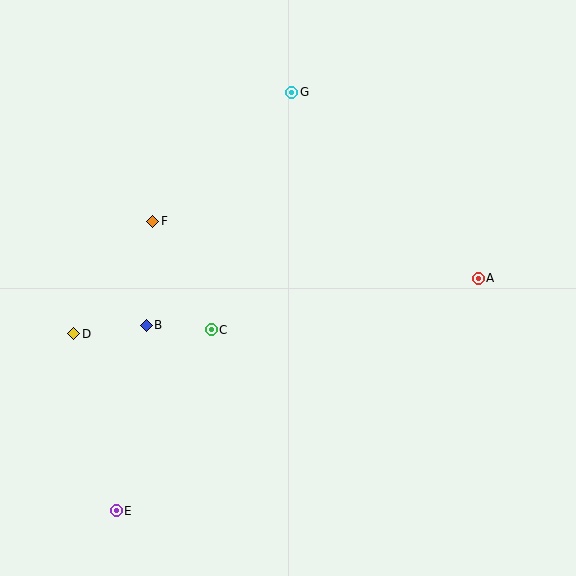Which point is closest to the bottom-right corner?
Point A is closest to the bottom-right corner.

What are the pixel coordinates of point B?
Point B is at (146, 325).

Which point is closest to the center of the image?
Point C at (211, 330) is closest to the center.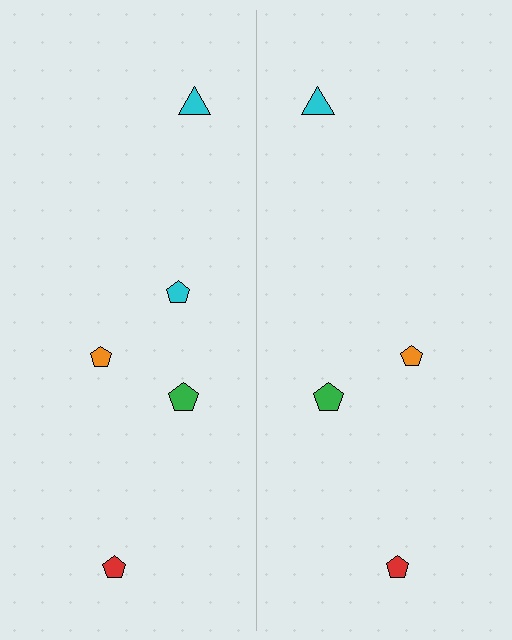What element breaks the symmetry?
A cyan pentagon is missing from the right side.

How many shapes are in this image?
There are 9 shapes in this image.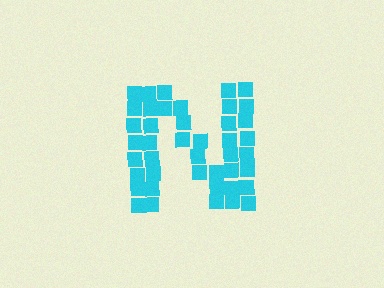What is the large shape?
The large shape is the letter N.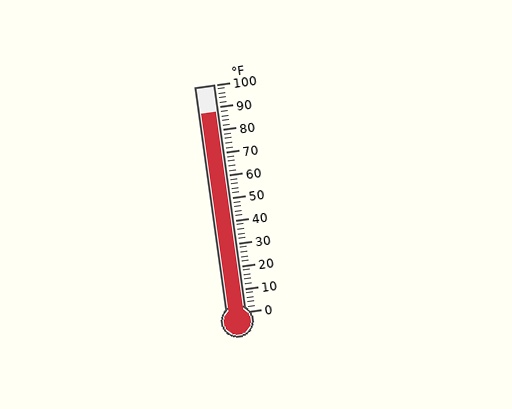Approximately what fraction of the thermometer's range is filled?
The thermometer is filled to approximately 90% of its range.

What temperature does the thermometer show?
The thermometer shows approximately 88°F.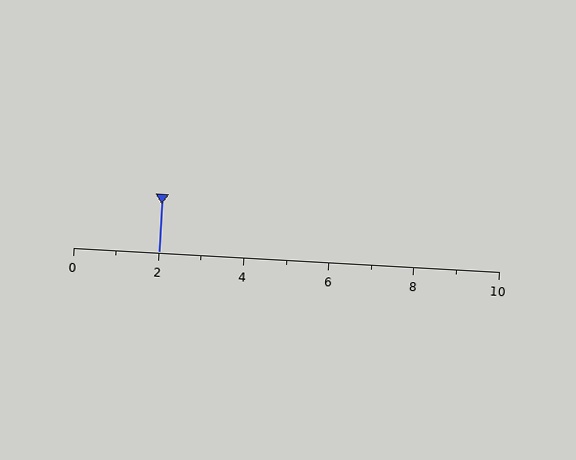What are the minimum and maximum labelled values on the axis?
The axis runs from 0 to 10.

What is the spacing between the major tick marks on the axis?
The major ticks are spaced 2 apart.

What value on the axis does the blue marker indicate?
The marker indicates approximately 2.